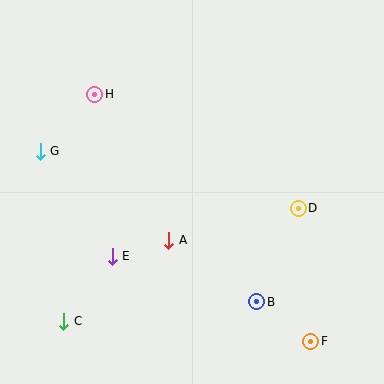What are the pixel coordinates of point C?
Point C is at (64, 321).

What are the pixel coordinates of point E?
Point E is at (112, 256).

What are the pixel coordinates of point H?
Point H is at (95, 94).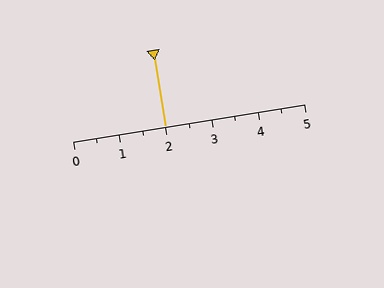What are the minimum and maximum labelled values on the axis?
The axis runs from 0 to 5.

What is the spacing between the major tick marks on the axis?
The major ticks are spaced 1 apart.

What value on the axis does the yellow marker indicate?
The marker indicates approximately 2.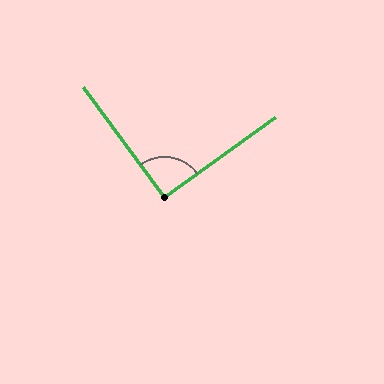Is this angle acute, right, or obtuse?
It is approximately a right angle.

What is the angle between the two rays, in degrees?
Approximately 91 degrees.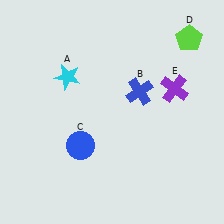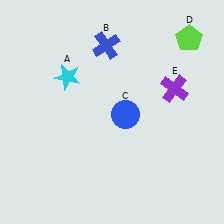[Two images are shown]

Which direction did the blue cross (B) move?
The blue cross (B) moved up.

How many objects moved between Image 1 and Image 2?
2 objects moved between the two images.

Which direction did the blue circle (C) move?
The blue circle (C) moved right.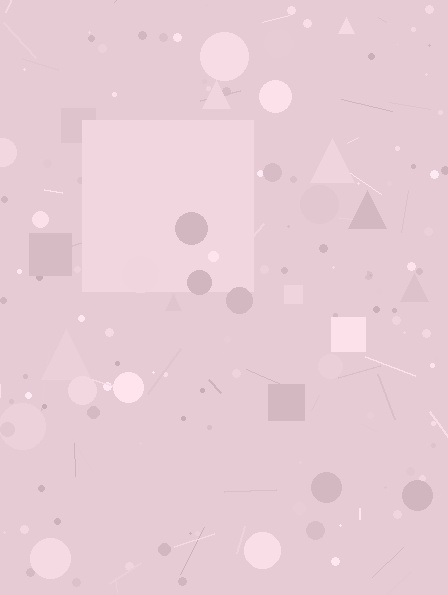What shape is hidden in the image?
A square is hidden in the image.